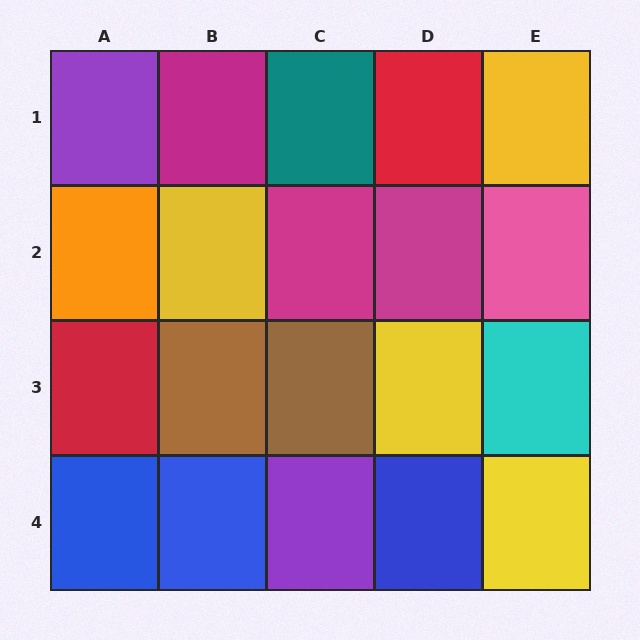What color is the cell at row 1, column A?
Purple.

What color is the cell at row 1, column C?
Teal.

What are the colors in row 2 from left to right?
Orange, yellow, magenta, magenta, pink.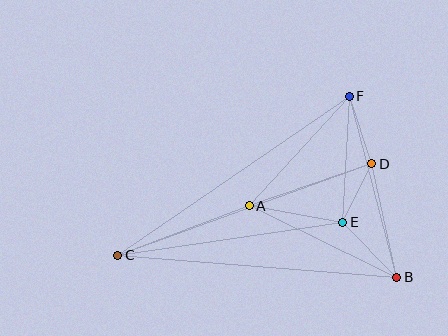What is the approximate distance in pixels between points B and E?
The distance between B and E is approximately 77 pixels.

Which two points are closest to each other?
Points D and E are closest to each other.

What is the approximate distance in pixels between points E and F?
The distance between E and F is approximately 126 pixels.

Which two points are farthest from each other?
Points C and F are farthest from each other.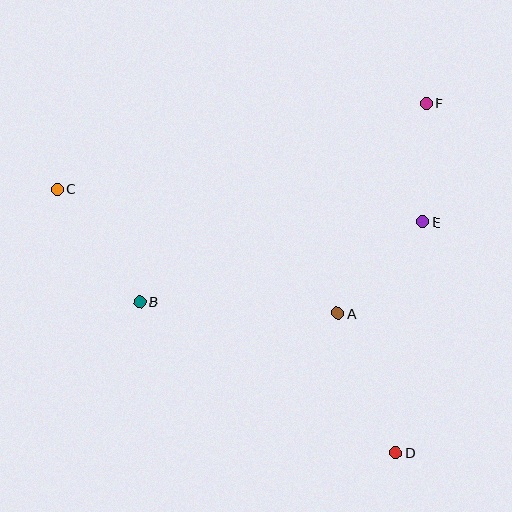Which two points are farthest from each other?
Points C and D are farthest from each other.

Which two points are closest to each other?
Points E and F are closest to each other.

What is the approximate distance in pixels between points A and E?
The distance between A and E is approximately 125 pixels.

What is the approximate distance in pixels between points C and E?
The distance between C and E is approximately 367 pixels.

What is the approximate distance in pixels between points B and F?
The distance between B and F is approximately 348 pixels.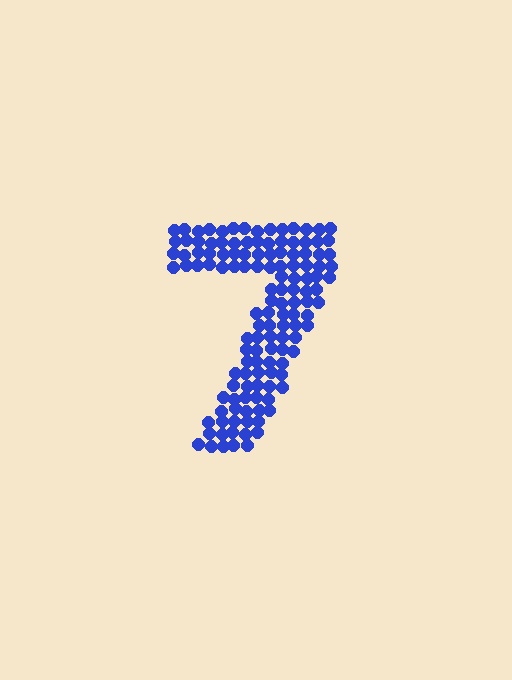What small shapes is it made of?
It is made of small circles.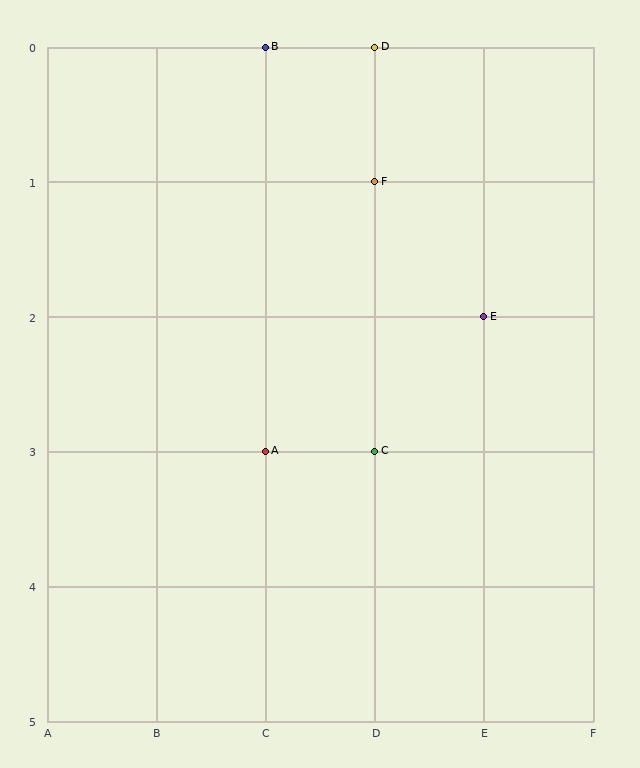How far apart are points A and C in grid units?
Points A and C are 1 column apart.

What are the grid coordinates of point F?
Point F is at grid coordinates (D, 1).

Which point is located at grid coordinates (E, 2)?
Point E is at (E, 2).